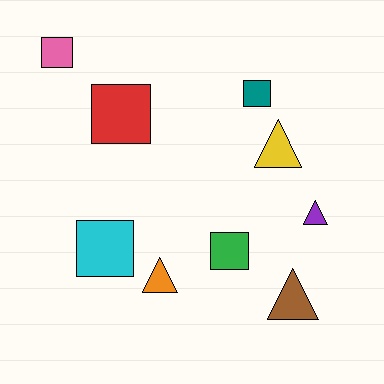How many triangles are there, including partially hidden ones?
There are 4 triangles.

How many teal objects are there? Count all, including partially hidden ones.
There is 1 teal object.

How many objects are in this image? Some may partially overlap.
There are 9 objects.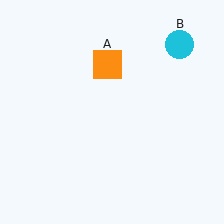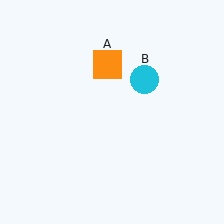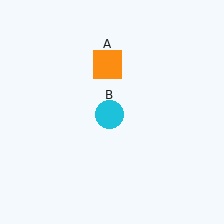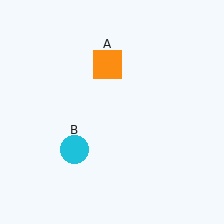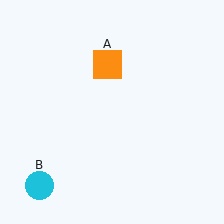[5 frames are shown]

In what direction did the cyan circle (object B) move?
The cyan circle (object B) moved down and to the left.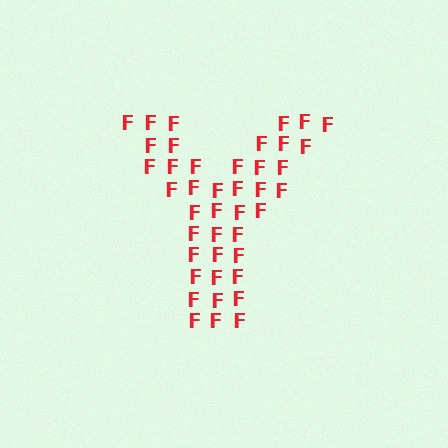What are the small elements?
The small elements are letter F's.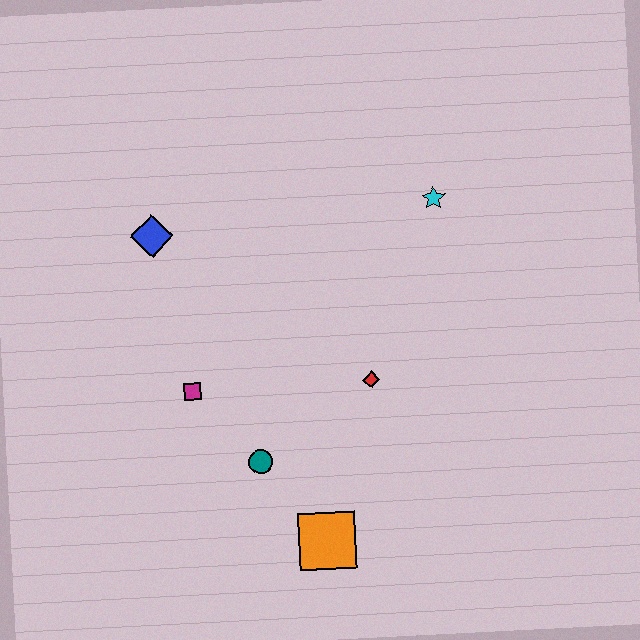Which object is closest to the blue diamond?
The magenta square is closest to the blue diamond.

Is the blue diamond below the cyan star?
Yes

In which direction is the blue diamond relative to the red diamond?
The blue diamond is to the left of the red diamond.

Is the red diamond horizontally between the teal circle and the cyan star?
Yes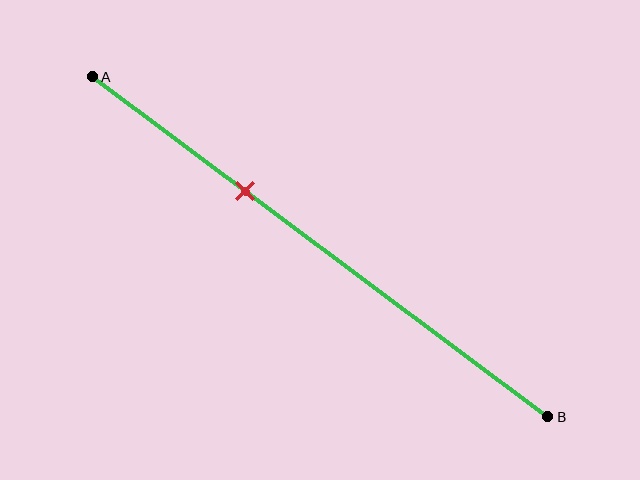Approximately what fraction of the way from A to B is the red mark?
The red mark is approximately 35% of the way from A to B.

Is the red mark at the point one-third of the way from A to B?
Yes, the mark is approximately at the one-third point.